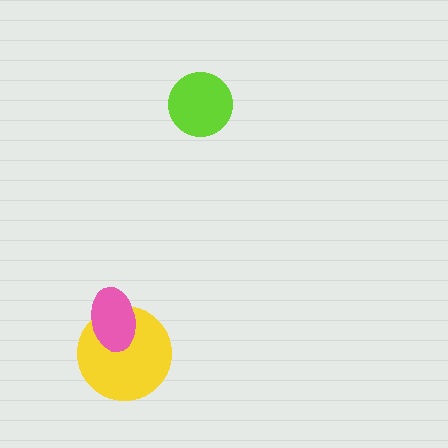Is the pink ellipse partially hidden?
No, no other shape covers it.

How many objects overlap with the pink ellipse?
1 object overlaps with the pink ellipse.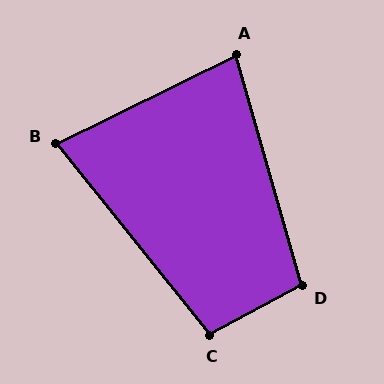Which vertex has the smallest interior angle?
B, at approximately 77 degrees.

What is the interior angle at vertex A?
Approximately 80 degrees (acute).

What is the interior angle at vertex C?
Approximately 100 degrees (obtuse).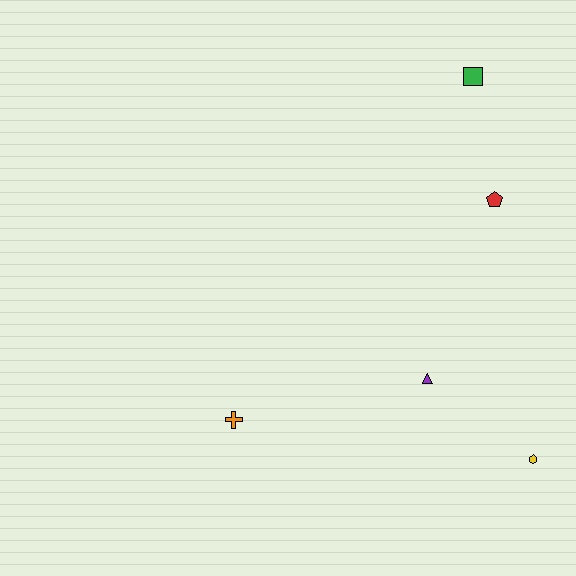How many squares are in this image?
There is 1 square.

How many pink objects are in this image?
There are no pink objects.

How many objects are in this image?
There are 5 objects.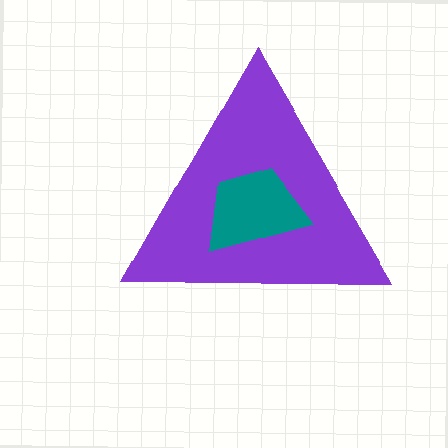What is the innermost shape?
The teal trapezoid.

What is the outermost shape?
The purple triangle.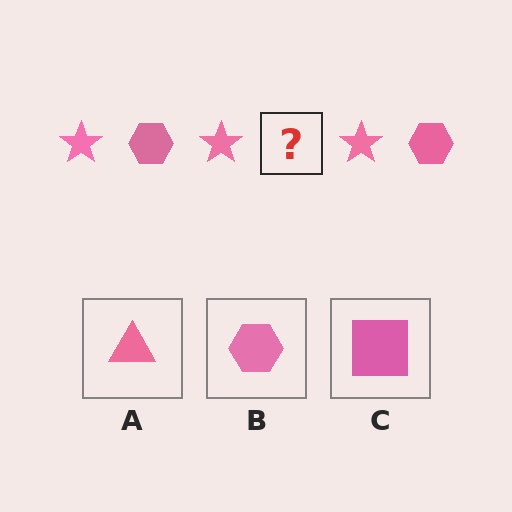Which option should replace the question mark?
Option B.